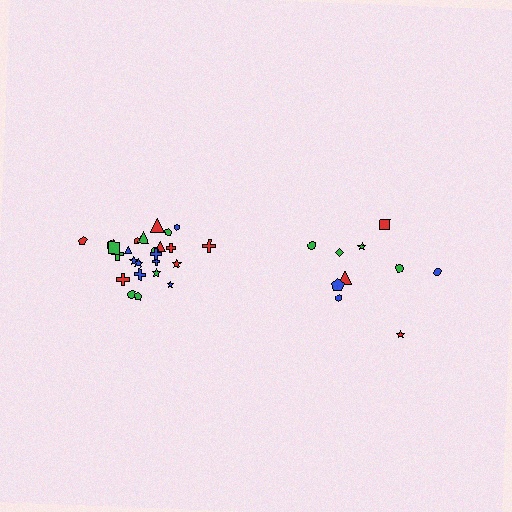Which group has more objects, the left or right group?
The left group.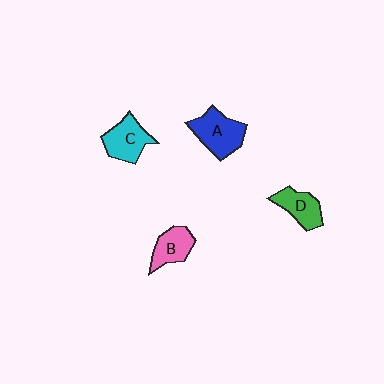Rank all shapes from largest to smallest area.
From largest to smallest: A (blue), C (cyan), D (green), B (pink).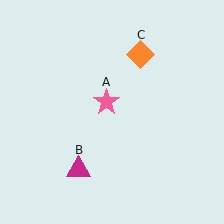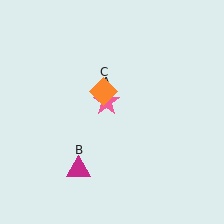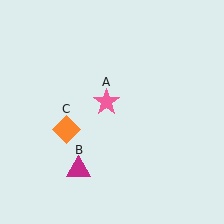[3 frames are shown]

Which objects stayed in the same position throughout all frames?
Pink star (object A) and magenta triangle (object B) remained stationary.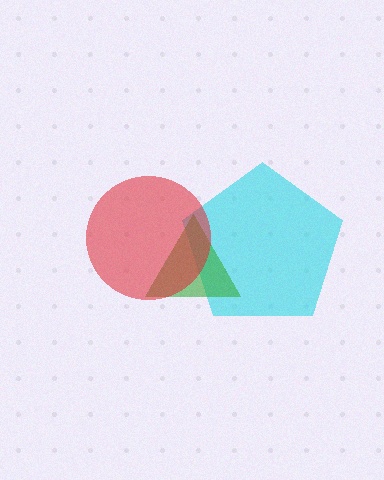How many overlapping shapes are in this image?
There are 3 overlapping shapes in the image.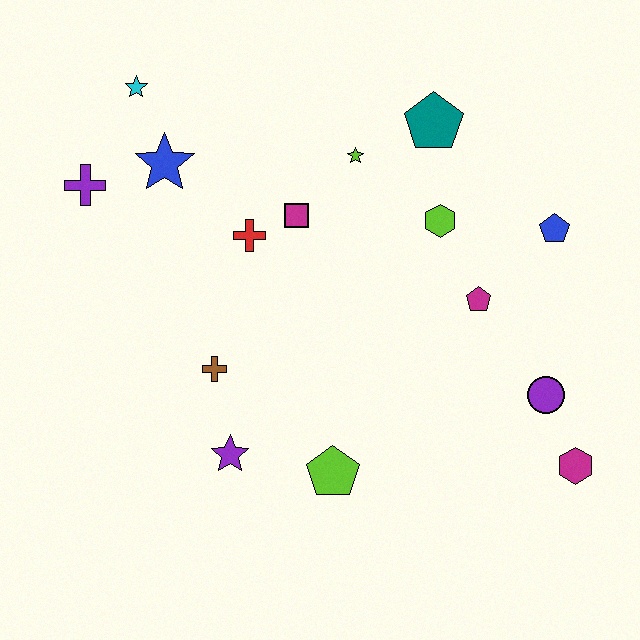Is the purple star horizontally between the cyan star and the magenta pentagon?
Yes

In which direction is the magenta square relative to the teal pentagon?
The magenta square is to the left of the teal pentagon.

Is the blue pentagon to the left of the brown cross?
No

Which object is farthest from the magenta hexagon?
The cyan star is farthest from the magenta hexagon.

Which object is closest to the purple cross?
The blue star is closest to the purple cross.